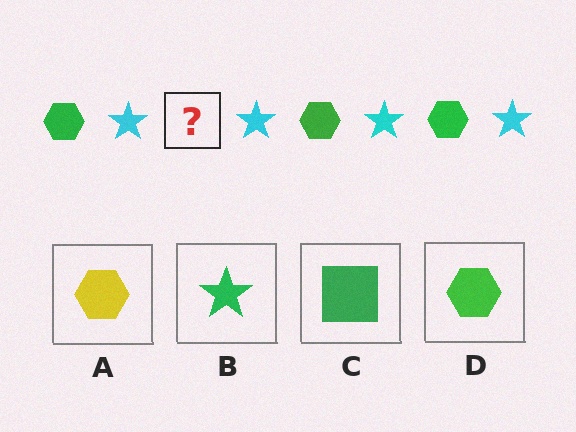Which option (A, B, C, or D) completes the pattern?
D.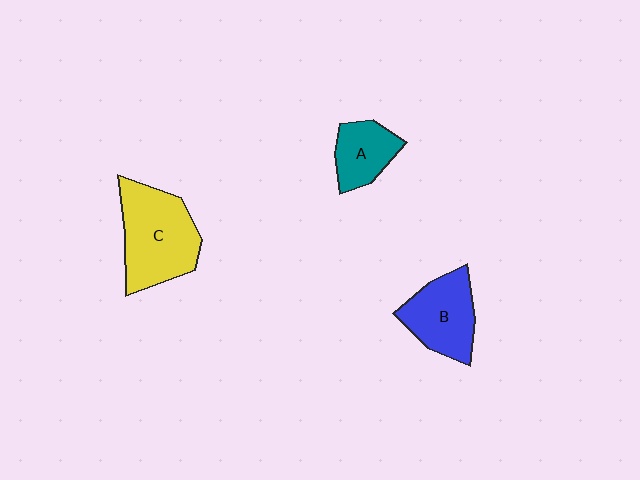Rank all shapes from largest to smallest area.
From largest to smallest: C (yellow), B (blue), A (teal).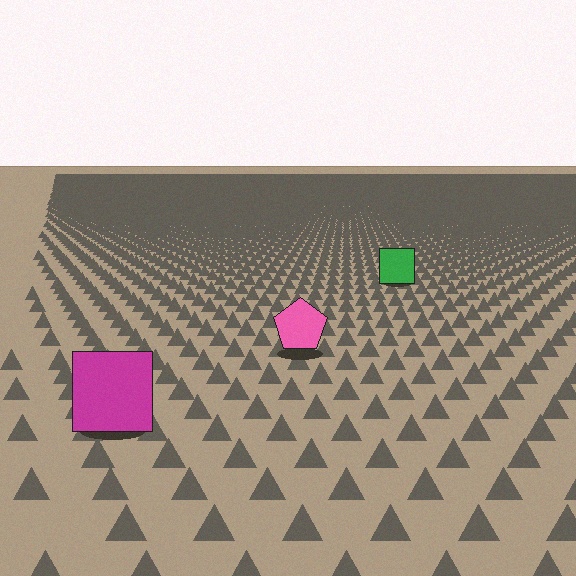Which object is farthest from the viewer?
The green square is farthest from the viewer. It appears smaller and the ground texture around it is denser.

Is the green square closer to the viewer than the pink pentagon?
No. The pink pentagon is closer — you can tell from the texture gradient: the ground texture is coarser near it.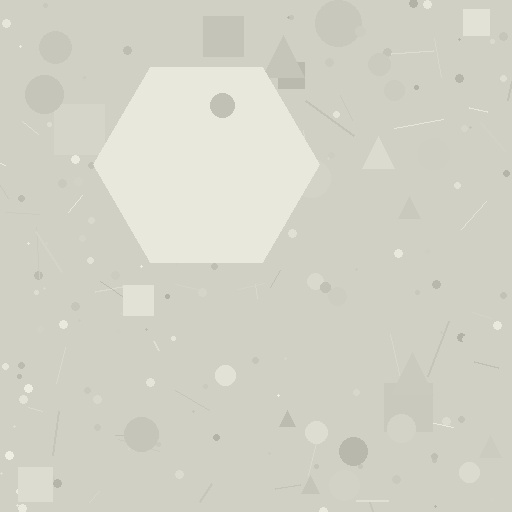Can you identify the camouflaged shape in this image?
The camouflaged shape is a hexagon.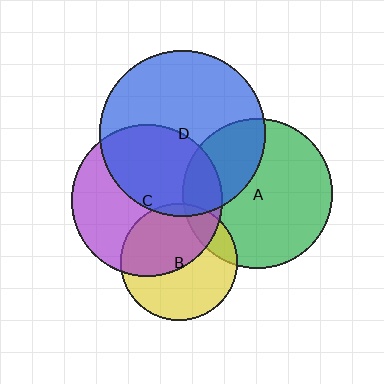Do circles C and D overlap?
Yes.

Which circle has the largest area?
Circle D (blue).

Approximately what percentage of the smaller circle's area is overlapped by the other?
Approximately 45%.